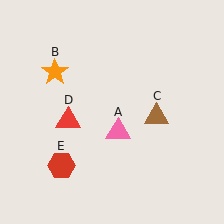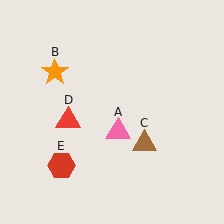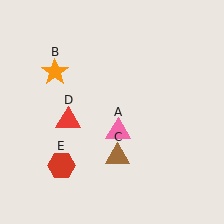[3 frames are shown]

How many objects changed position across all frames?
1 object changed position: brown triangle (object C).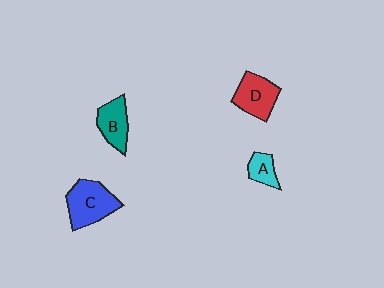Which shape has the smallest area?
Shape A (cyan).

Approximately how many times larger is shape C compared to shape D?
Approximately 1.3 times.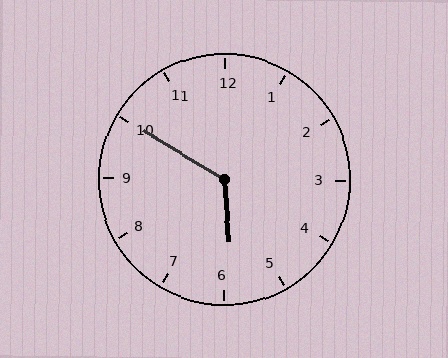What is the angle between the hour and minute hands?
Approximately 125 degrees.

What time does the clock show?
5:50.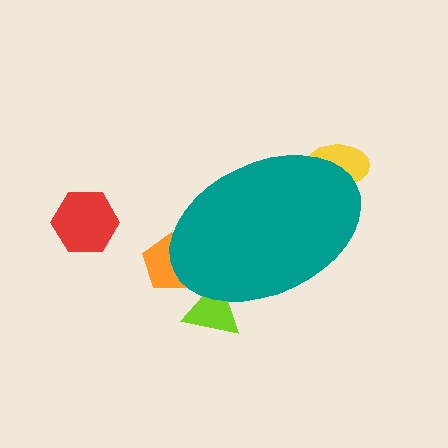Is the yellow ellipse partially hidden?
Yes, the yellow ellipse is partially hidden behind the teal ellipse.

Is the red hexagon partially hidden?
No, the red hexagon is fully visible.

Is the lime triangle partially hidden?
Yes, the lime triangle is partially hidden behind the teal ellipse.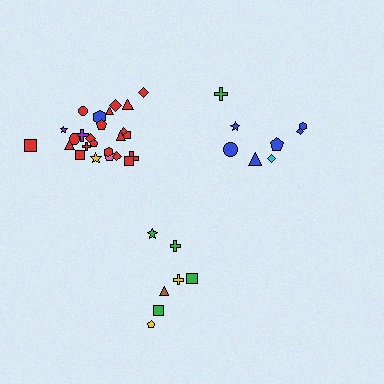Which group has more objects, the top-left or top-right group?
The top-left group.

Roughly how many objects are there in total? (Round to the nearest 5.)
Roughly 40 objects in total.